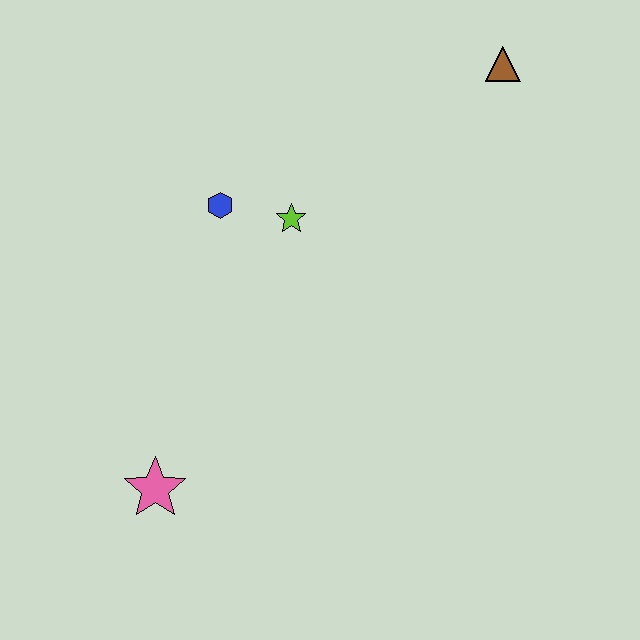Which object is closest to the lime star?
The blue hexagon is closest to the lime star.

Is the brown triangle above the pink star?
Yes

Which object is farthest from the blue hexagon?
The brown triangle is farthest from the blue hexagon.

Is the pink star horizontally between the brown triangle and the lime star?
No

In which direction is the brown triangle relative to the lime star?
The brown triangle is to the right of the lime star.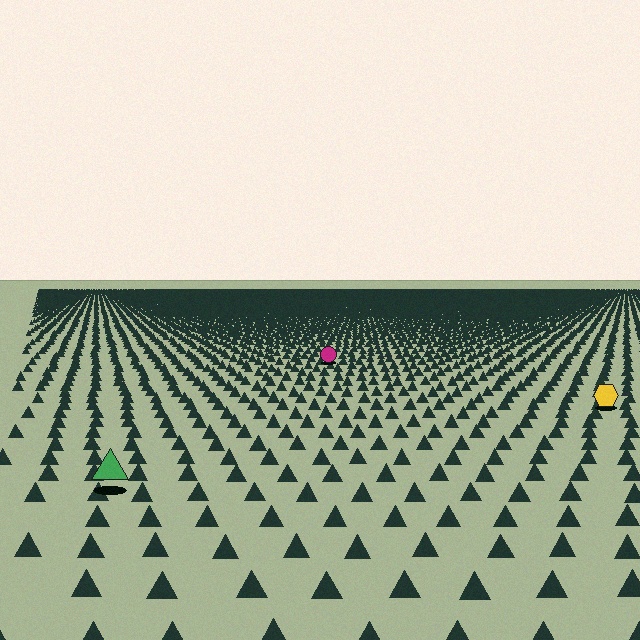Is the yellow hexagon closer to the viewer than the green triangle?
No. The green triangle is closer — you can tell from the texture gradient: the ground texture is coarser near it.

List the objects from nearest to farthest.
From nearest to farthest: the green triangle, the yellow hexagon, the magenta circle.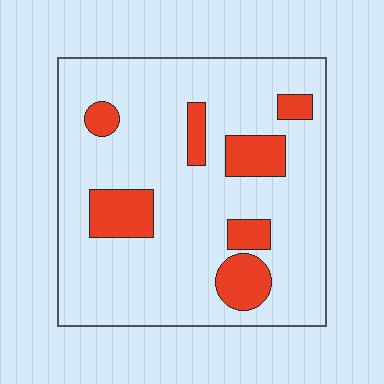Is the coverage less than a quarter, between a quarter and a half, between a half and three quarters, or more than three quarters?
Less than a quarter.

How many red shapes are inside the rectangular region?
7.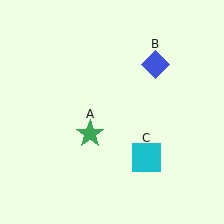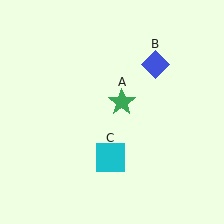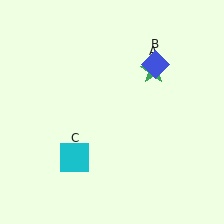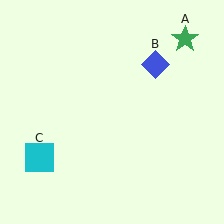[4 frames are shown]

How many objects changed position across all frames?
2 objects changed position: green star (object A), cyan square (object C).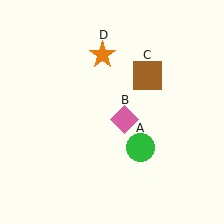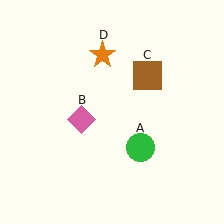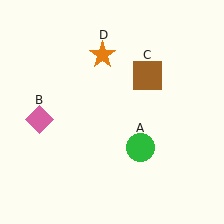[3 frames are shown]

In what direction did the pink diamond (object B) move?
The pink diamond (object B) moved left.